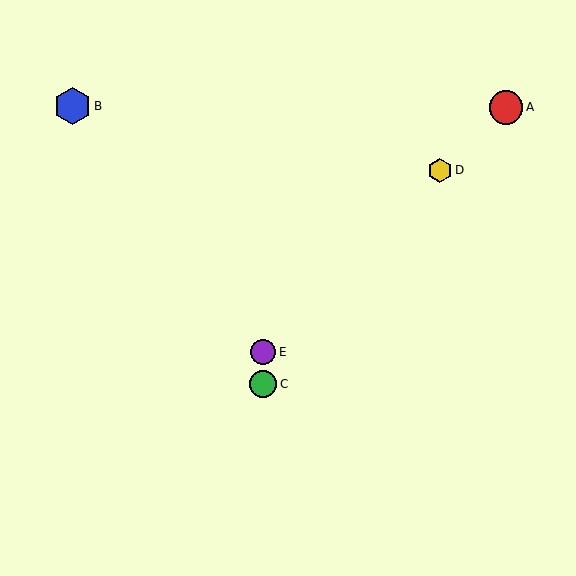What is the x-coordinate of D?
Object D is at x≈440.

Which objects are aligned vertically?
Objects C, E are aligned vertically.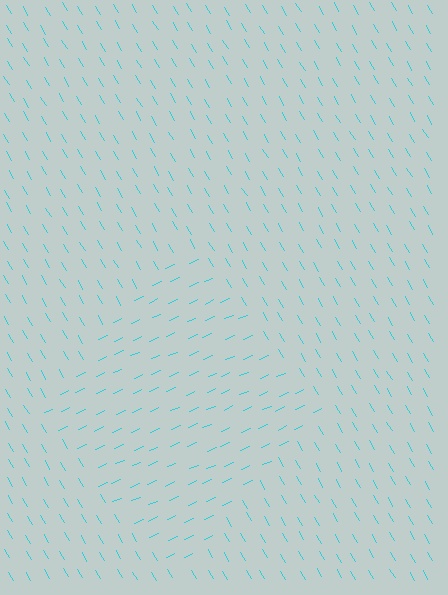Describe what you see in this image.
The image is filled with small cyan line segments. A diamond region in the image has lines oriented differently from the surrounding lines, creating a visible texture boundary.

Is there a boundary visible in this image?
Yes, there is a texture boundary formed by a change in line orientation.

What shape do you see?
I see a diamond.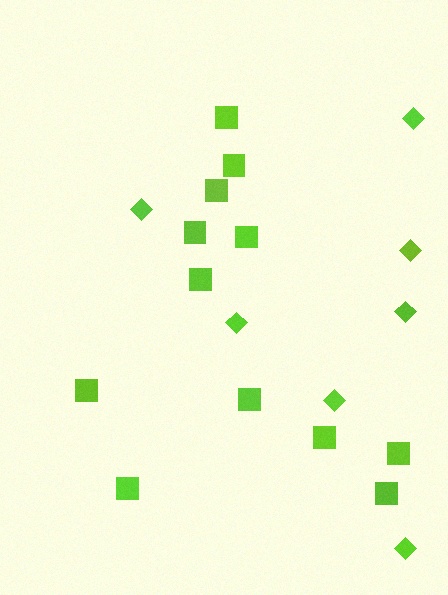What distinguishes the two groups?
There are 2 groups: one group of squares (12) and one group of diamonds (7).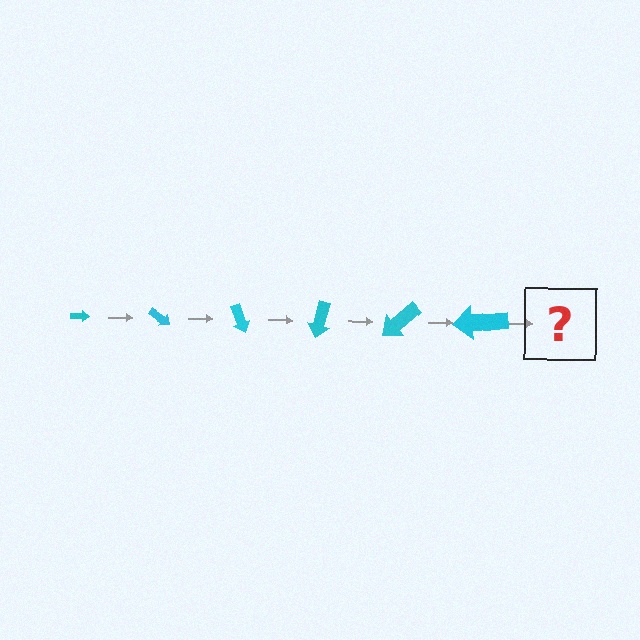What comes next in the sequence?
The next element should be an arrow, larger than the previous one and rotated 210 degrees from the start.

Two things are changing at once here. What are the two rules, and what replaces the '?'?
The two rules are that the arrow grows larger each step and it rotates 35 degrees each step. The '?' should be an arrow, larger than the previous one and rotated 210 degrees from the start.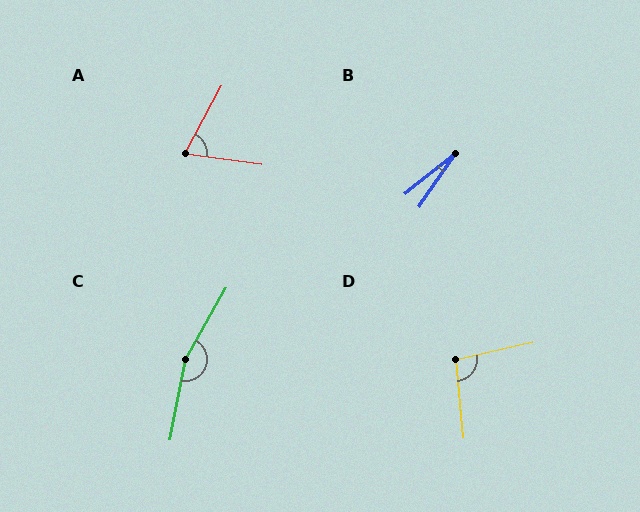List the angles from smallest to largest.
B (17°), A (69°), D (98°), C (161°).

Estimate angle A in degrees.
Approximately 69 degrees.